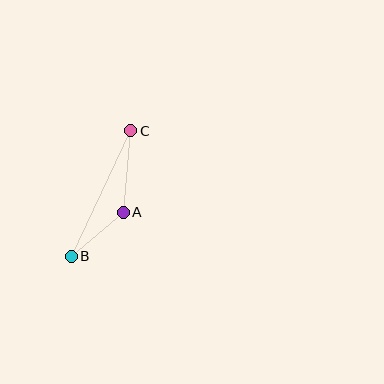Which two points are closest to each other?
Points A and B are closest to each other.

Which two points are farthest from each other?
Points B and C are farthest from each other.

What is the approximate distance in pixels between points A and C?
The distance between A and C is approximately 82 pixels.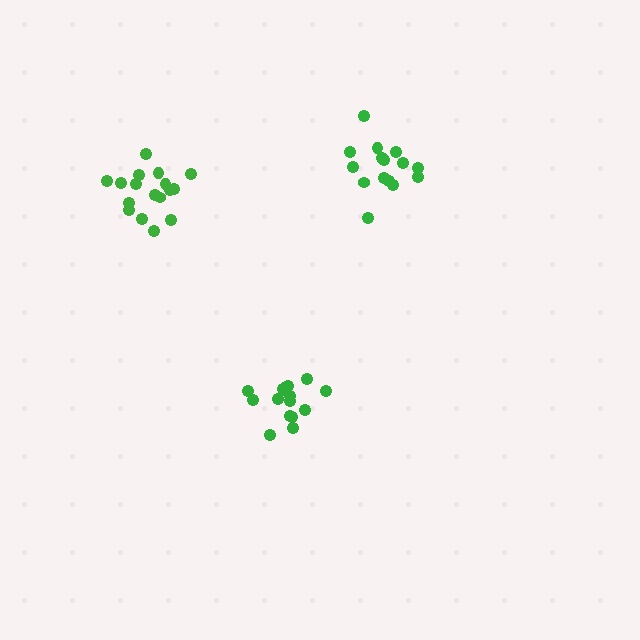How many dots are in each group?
Group 1: 16 dots, Group 2: 17 dots, Group 3: 15 dots (48 total).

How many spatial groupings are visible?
There are 3 spatial groupings.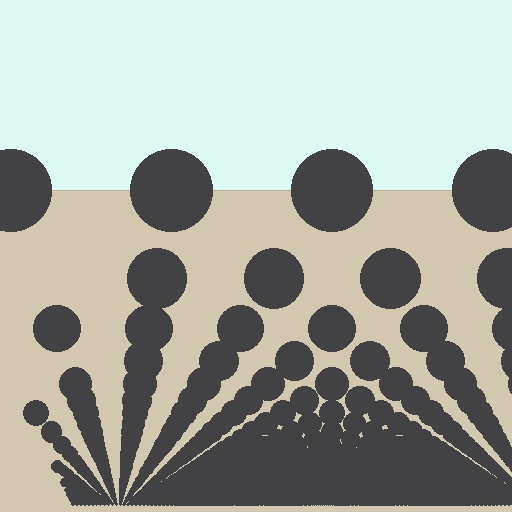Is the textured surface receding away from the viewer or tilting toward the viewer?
The surface appears to tilt toward the viewer. Texture elements get larger and sparser toward the top.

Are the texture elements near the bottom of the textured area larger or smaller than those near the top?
Smaller. The gradient is inverted — elements near the bottom are smaller and denser.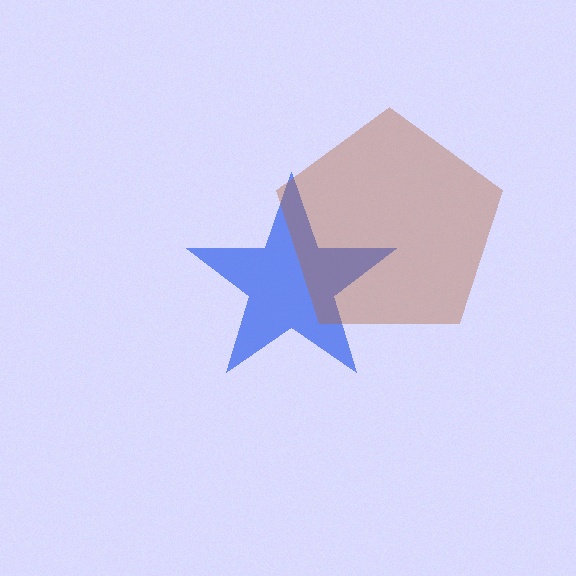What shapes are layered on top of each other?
The layered shapes are: a blue star, a brown pentagon.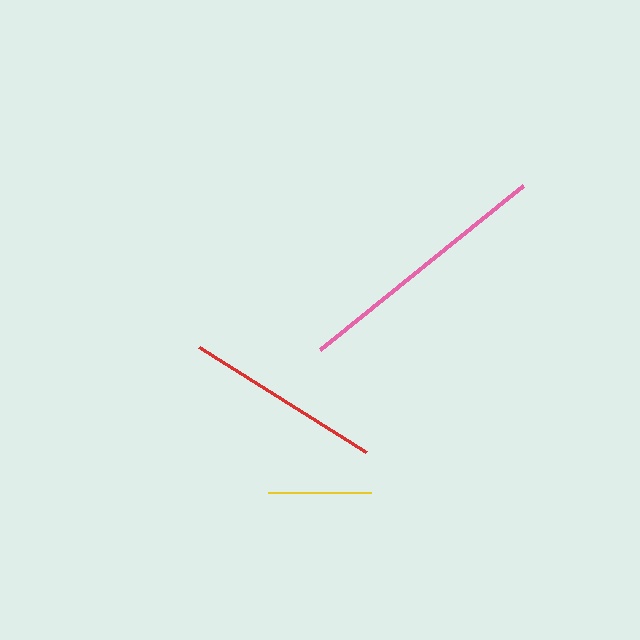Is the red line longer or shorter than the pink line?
The pink line is longer than the red line.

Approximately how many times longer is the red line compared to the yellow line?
The red line is approximately 1.9 times the length of the yellow line.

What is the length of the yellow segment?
The yellow segment is approximately 103 pixels long.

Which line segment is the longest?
The pink line is the longest at approximately 261 pixels.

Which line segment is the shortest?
The yellow line is the shortest at approximately 103 pixels.